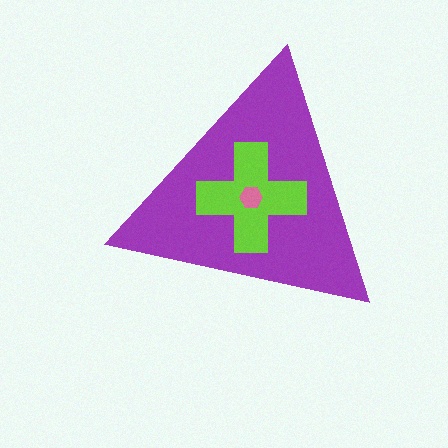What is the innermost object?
The pink hexagon.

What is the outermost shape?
The purple triangle.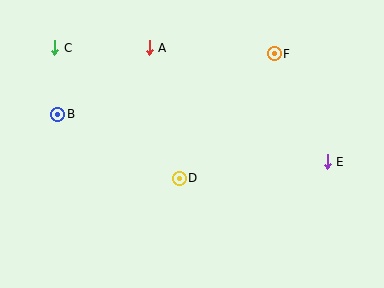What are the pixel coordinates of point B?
Point B is at (58, 114).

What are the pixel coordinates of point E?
Point E is at (327, 162).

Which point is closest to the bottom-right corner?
Point E is closest to the bottom-right corner.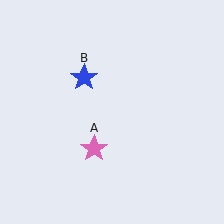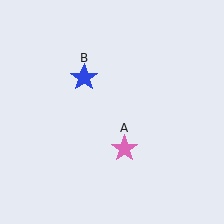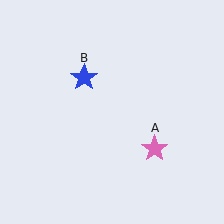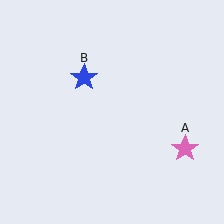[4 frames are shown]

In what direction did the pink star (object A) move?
The pink star (object A) moved right.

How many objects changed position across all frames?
1 object changed position: pink star (object A).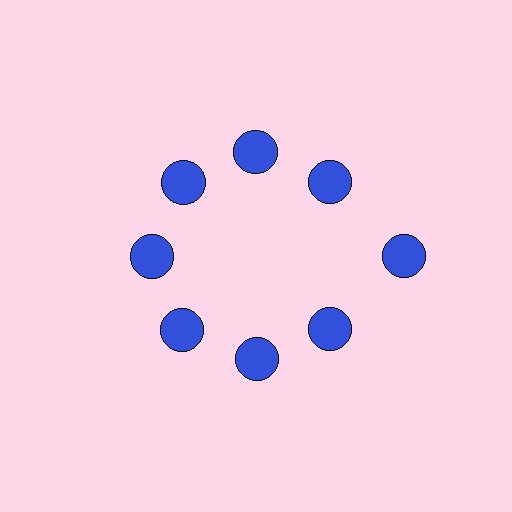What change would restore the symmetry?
The symmetry would be restored by moving it inward, back onto the ring so that all 8 circles sit at equal angles and equal distance from the center.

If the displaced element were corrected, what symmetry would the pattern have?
It would have 8-fold rotational symmetry — the pattern would map onto itself every 45 degrees.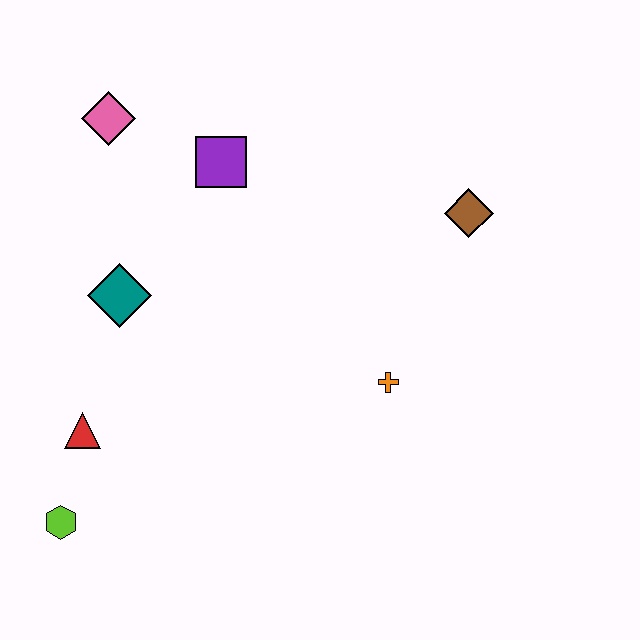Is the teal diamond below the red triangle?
No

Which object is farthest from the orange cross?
The pink diamond is farthest from the orange cross.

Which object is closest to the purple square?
The pink diamond is closest to the purple square.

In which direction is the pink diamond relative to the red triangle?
The pink diamond is above the red triangle.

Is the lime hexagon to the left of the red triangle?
Yes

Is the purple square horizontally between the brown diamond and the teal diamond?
Yes